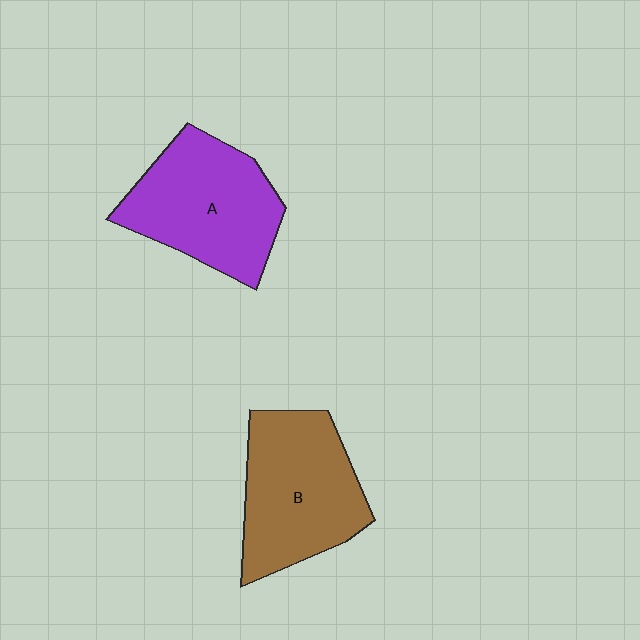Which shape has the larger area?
Shape A (purple).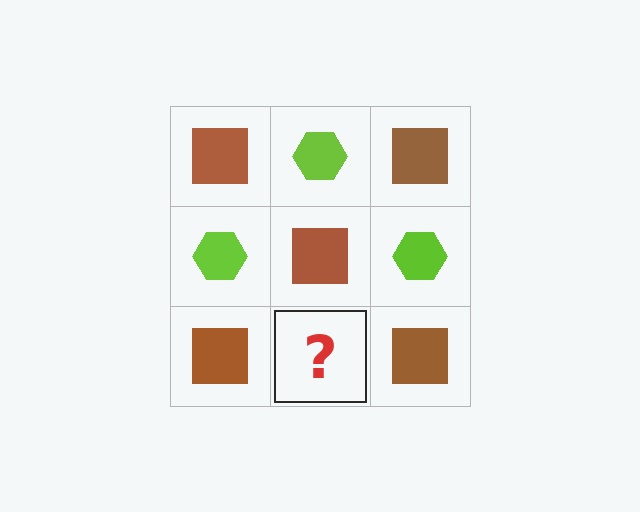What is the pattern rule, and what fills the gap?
The rule is that it alternates brown square and lime hexagon in a checkerboard pattern. The gap should be filled with a lime hexagon.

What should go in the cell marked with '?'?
The missing cell should contain a lime hexagon.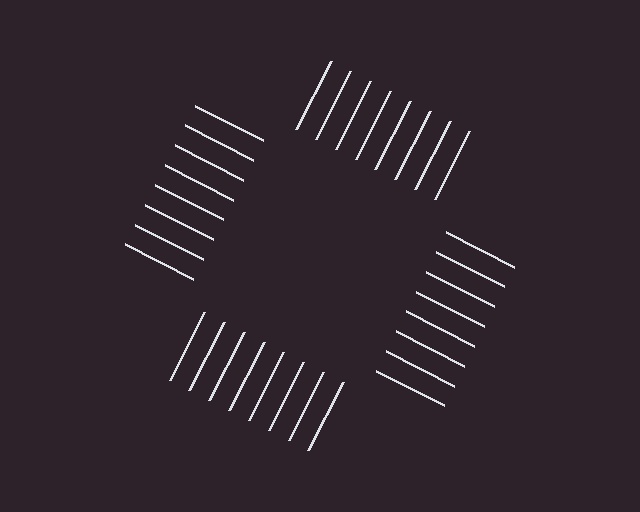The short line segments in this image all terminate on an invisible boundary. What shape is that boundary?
An illusory square — the line segments terminate on its edges but no continuous stroke is drawn.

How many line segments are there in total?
32 — 8 along each of the 4 edges.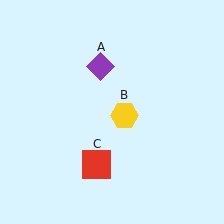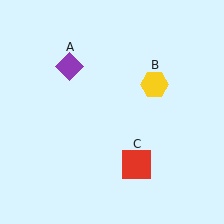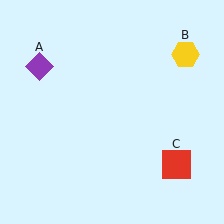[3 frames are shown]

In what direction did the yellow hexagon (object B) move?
The yellow hexagon (object B) moved up and to the right.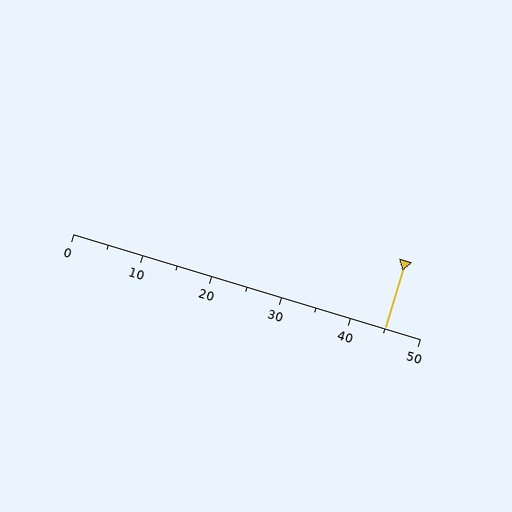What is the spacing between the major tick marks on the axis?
The major ticks are spaced 10 apart.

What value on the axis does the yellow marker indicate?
The marker indicates approximately 45.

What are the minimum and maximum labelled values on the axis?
The axis runs from 0 to 50.